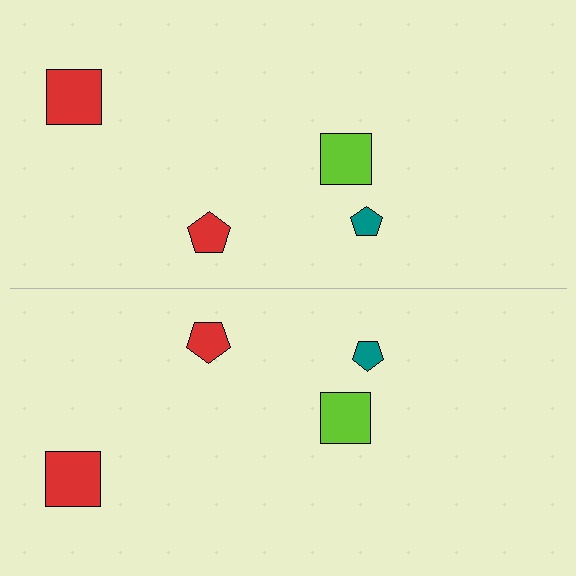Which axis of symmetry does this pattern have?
The pattern has a horizontal axis of symmetry running through the center of the image.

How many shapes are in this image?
There are 8 shapes in this image.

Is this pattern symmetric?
Yes, this pattern has bilateral (reflection) symmetry.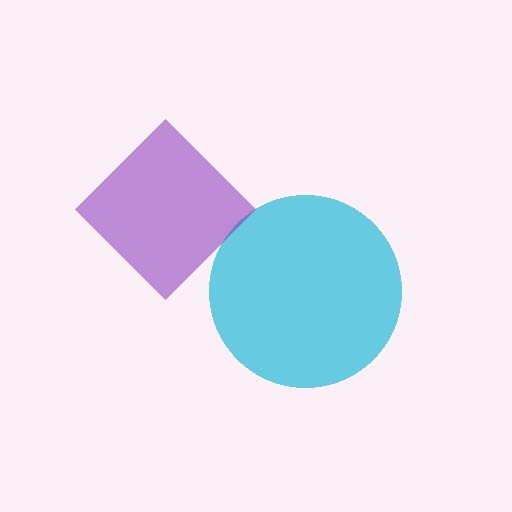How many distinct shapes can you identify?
There are 2 distinct shapes: a cyan circle, a purple diamond.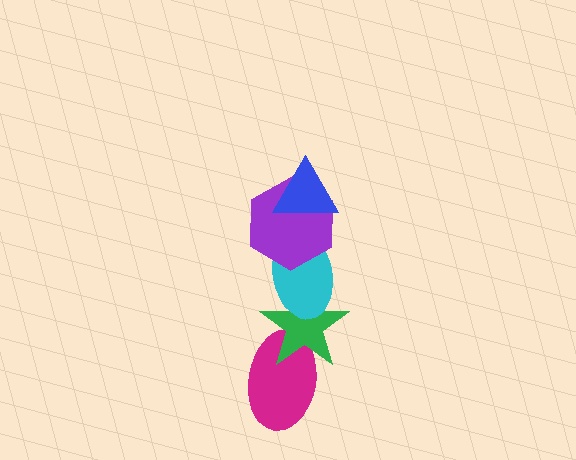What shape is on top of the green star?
The cyan ellipse is on top of the green star.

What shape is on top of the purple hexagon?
The blue triangle is on top of the purple hexagon.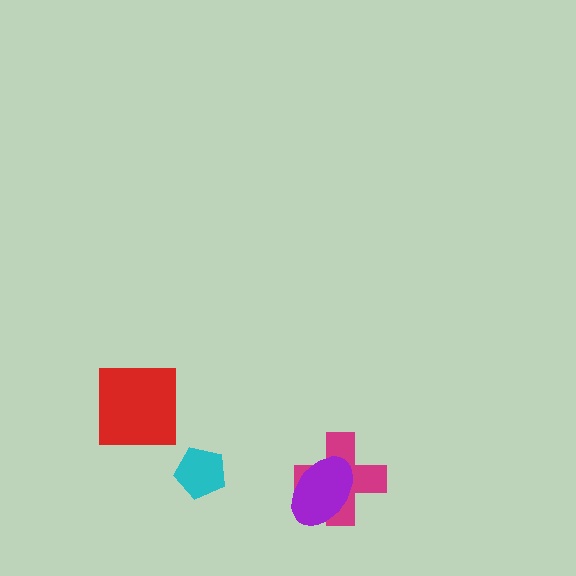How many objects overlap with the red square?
0 objects overlap with the red square.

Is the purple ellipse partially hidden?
No, no other shape covers it.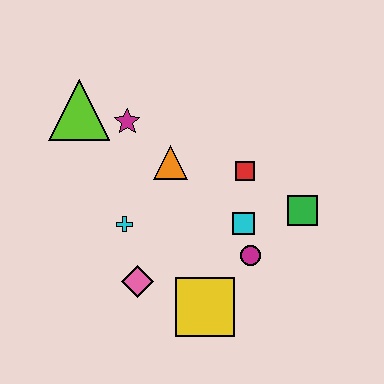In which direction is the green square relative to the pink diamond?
The green square is to the right of the pink diamond.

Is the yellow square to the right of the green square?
No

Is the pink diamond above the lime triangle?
No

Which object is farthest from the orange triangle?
The yellow square is farthest from the orange triangle.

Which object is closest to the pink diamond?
The cyan cross is closest to the pink diamond.